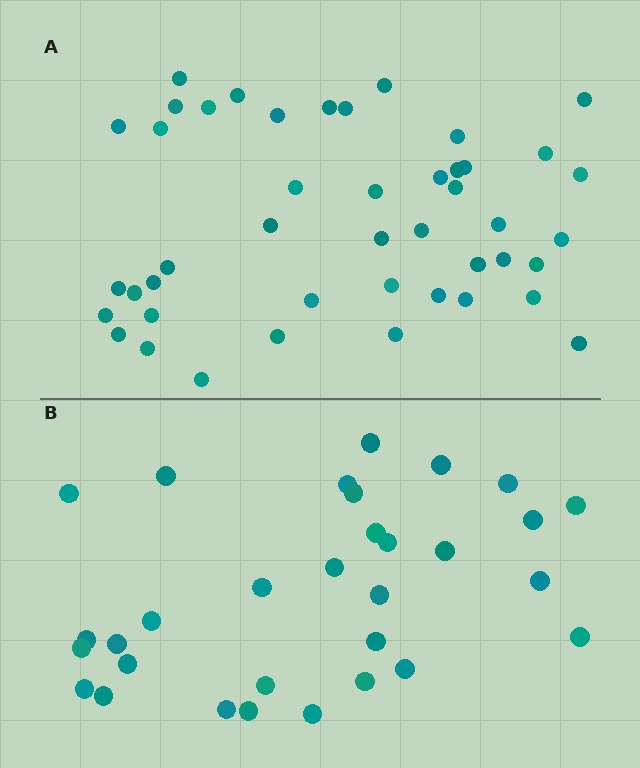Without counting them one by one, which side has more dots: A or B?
Region A (the top region) has more dots.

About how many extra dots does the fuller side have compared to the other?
Region A has approximately 15 more dots than region B.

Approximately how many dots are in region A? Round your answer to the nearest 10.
About 40 dots. (The exact count is 45, which rounds to 40.)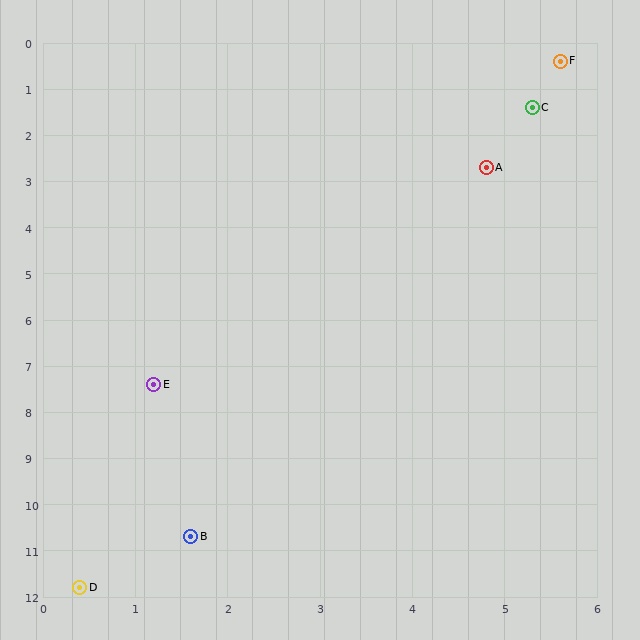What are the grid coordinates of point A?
Point A is at approximately (4.8, 2.7).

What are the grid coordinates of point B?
Point B is at approximately (1.6, 10.7).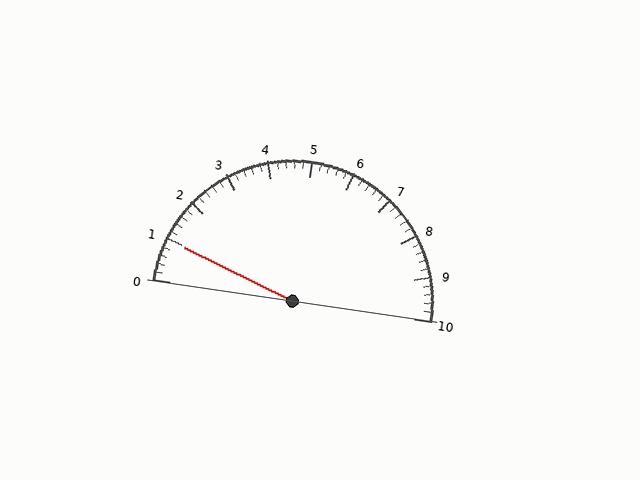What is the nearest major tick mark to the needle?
The nearest major tick mark is 1.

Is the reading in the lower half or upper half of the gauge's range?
The reading is in the lower half of the range (0 to 10).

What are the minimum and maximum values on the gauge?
The gauge ranges from 0 to 10.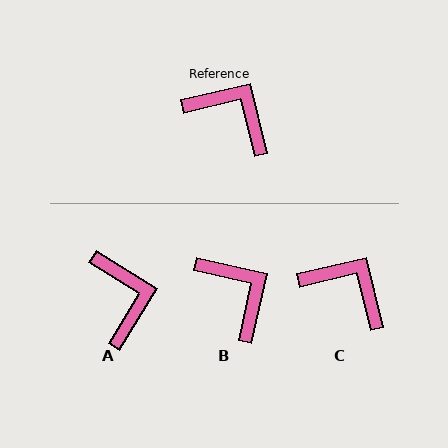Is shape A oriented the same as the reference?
No, it is off by about 45 degrees.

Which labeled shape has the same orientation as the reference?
C.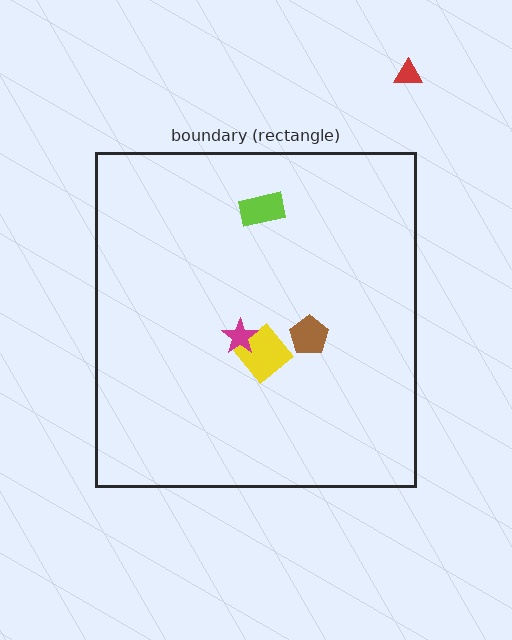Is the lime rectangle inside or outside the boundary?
Inside.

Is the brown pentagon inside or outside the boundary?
Inside.